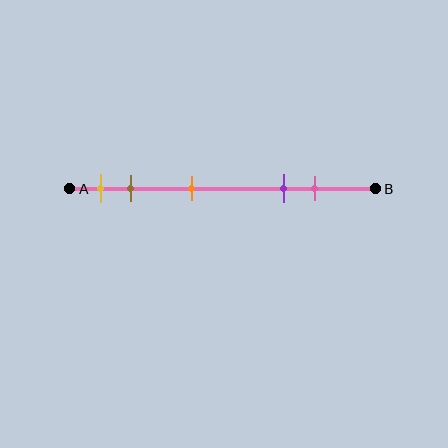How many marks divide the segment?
There are 5 marks dividing the segment.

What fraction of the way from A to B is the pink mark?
The pink mark is approximately 80% (0.8) of the way from A to B.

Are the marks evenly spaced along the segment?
No, the marks are not evenly spaced.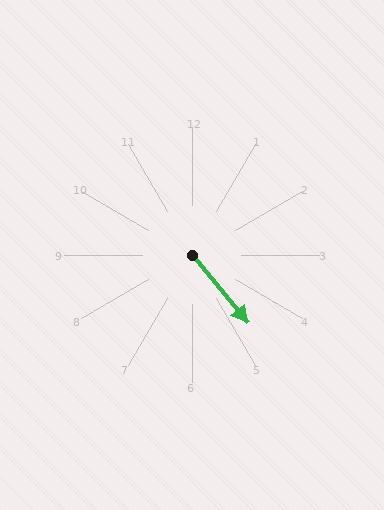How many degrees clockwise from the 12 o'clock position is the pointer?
Approximately 141 degrees.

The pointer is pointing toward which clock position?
Roughly 5 o'clock.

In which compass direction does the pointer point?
Southeast.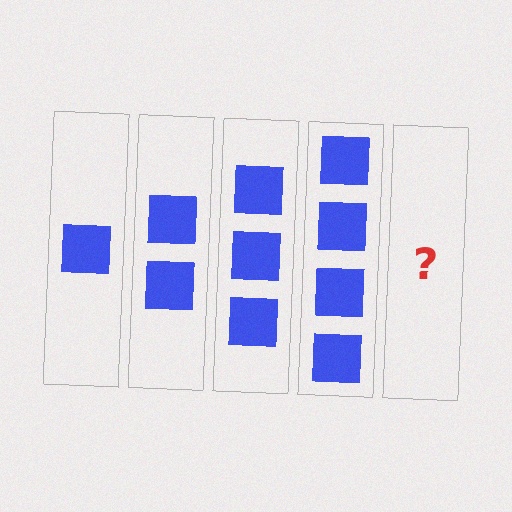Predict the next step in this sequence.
The next step is 5 squares.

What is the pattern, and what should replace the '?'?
The pattern is that each step adds one more square. The '?' should be 5 squares.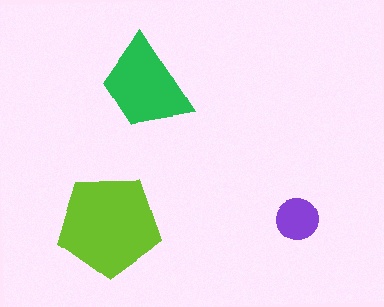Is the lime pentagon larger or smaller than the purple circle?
Larger.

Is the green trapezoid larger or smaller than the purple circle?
Larger.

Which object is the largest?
The lime pentagon.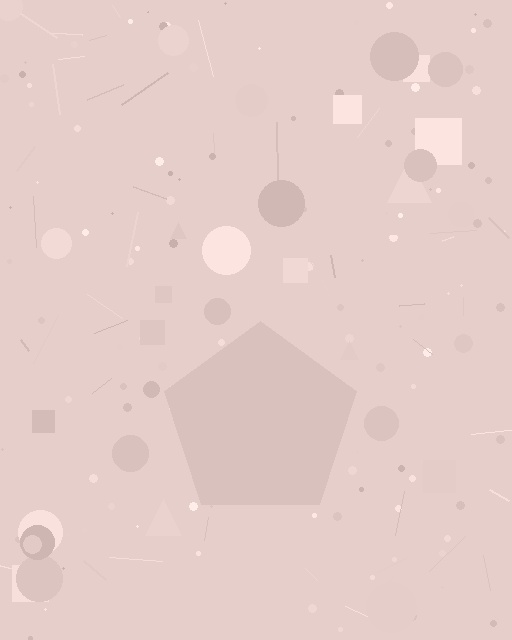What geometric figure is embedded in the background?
A pentagon is embedded in the background.